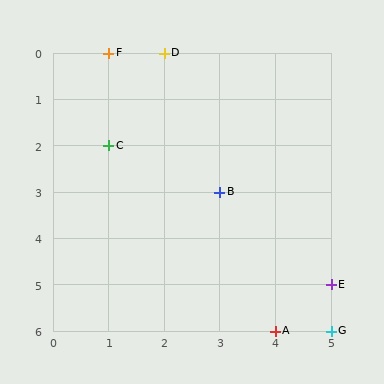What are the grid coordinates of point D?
Point D is at grid coordinates (2, 0).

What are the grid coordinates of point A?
Point A is at grid coordinates (4, 6).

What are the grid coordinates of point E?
Point E is at grid coordinates (5, 5).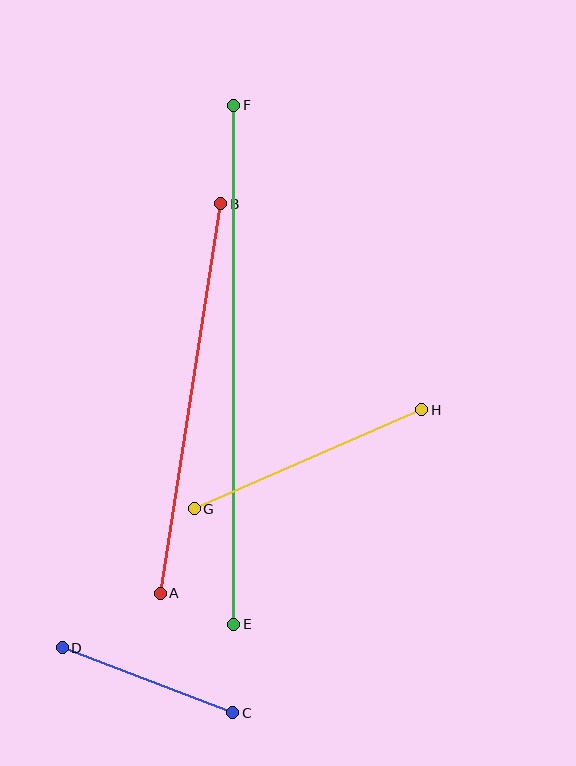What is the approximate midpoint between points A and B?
The midpoint is at approximately (191, 399) pixels.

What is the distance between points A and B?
The distance is approximately 394 pixels.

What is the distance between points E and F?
The distance is approximately 519 pixels.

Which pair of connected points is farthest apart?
Points E and F are farthest apart.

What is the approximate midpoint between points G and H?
The midpoint is at approximately (308, 459) pixels.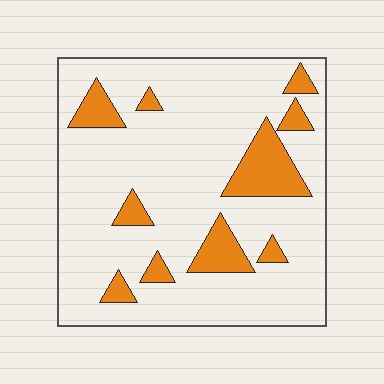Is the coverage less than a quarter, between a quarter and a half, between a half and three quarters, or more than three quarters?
Less than a quarter.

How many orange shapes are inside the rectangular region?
10.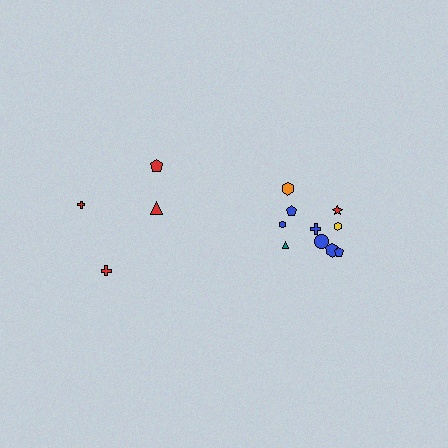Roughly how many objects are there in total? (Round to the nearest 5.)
Roughly 15 objects in total.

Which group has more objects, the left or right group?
The right group.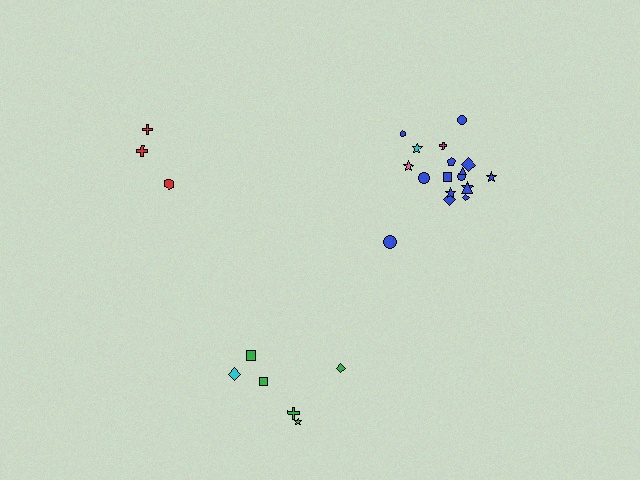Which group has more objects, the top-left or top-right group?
The top-right group.